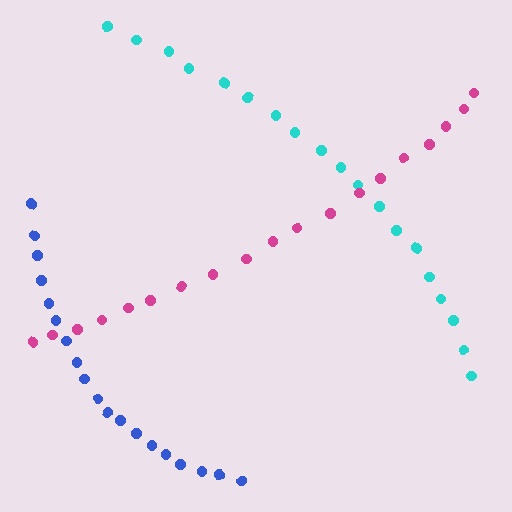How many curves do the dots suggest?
There are 3 distinct paths.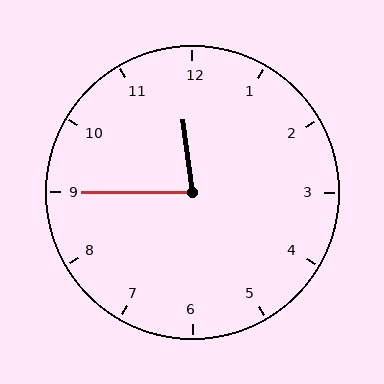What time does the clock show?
11:45.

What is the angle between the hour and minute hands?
Approximately 82 degrees.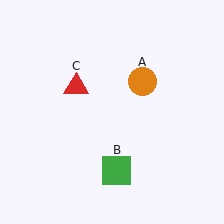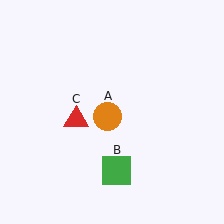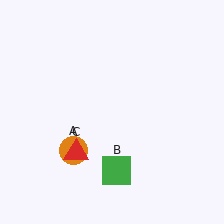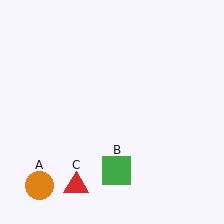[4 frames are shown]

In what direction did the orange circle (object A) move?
The orange circle (object A) moved down and to the left.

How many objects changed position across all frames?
2 objects changed position: orange circle (object A), red triangle (object C).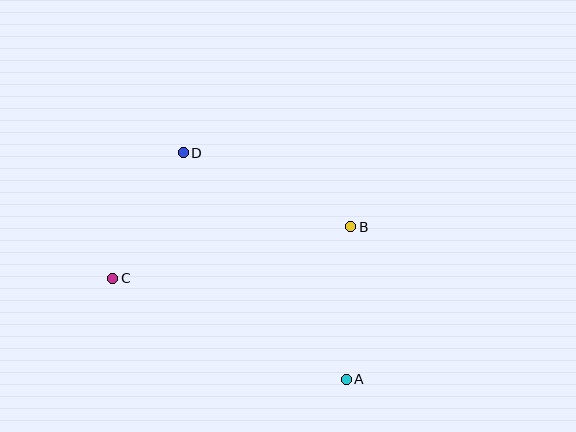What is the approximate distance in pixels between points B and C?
The distance between B and C is approximately 244 pixels.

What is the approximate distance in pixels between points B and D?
The distance between B and D is approximately 183 pixels.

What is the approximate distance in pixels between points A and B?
The distance between A and B is approximately 153 pixels.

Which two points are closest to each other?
Points C and D are closest to each other.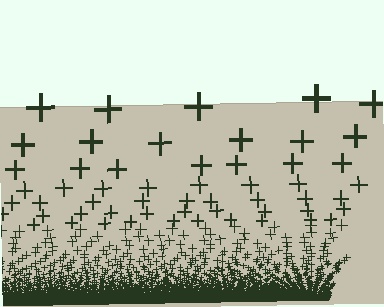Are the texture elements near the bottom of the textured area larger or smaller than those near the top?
Smaller. The gradient is inverted — elements near the bottom are smaller and denser.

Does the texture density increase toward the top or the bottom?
Density increases toward the bottom.